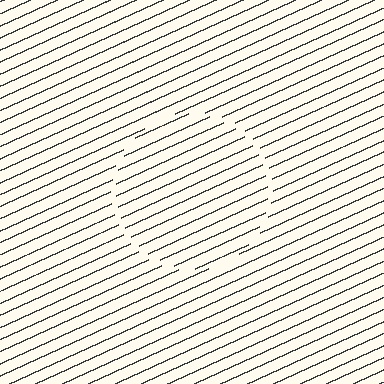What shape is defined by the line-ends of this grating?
An illusory circle. The interior of the shape contains the same grating, shifted by half a period — the contour is defined by the phase discontinuity where line-ends from the inner and outer gratings abut.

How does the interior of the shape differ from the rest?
The interior of the shape contains the same grating, shifted by half a period — the contour is defined by the phase discontinuity where line-ends from the inner and outer gratings abut.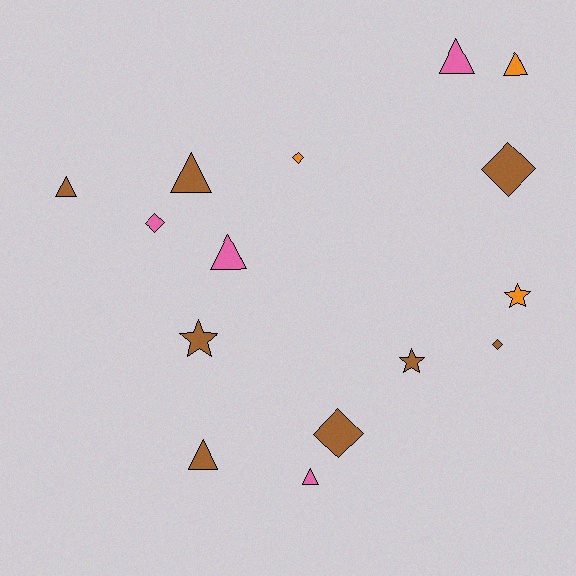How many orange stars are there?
There is 1 orange star.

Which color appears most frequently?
Brown, with 8 objects.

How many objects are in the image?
There are 15 objects.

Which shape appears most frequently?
Triangle, with 7 objects.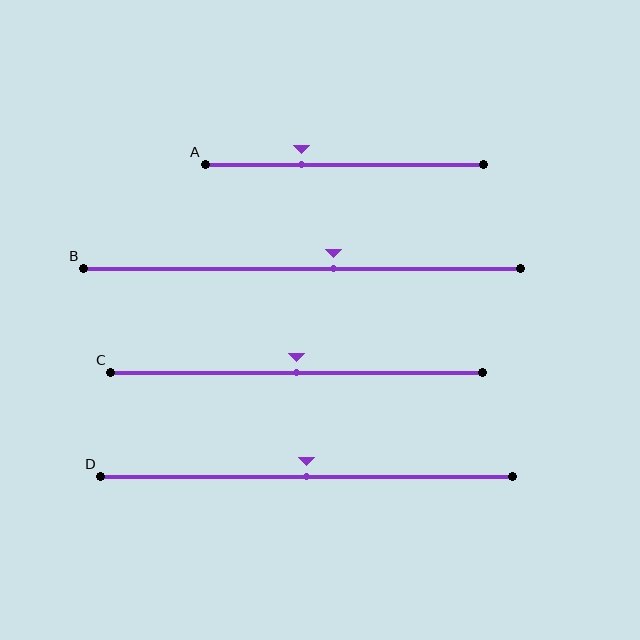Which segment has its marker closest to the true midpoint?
Segment C has its marker closest to the true midpoint.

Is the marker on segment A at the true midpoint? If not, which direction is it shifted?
No, the marker on segment A is shifted to the left by about 15% of the segment length.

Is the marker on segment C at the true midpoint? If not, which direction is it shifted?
Yes, the marker on segment C is at the true midpoint.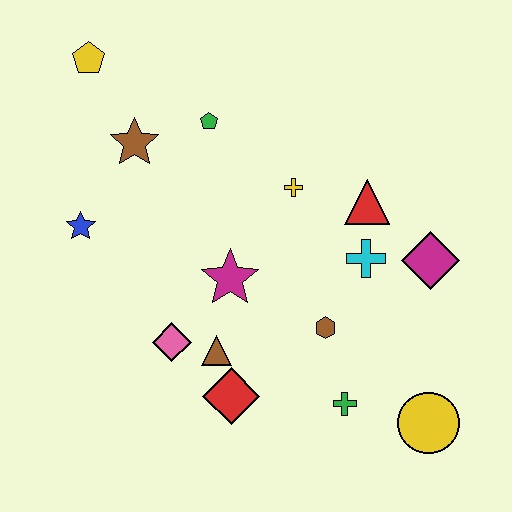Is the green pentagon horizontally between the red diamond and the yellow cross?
No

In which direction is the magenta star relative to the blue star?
The magenta star is to the right of the blue star.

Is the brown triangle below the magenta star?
Yes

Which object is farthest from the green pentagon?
The yellow circle is farthest from the green pentagon.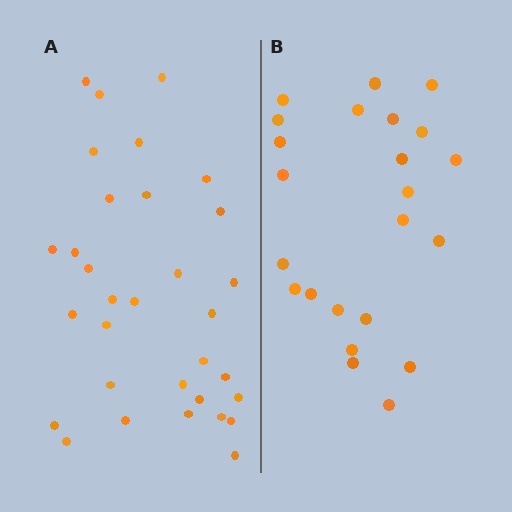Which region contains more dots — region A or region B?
Region A (the left region) has more dots.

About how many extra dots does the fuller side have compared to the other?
Region A has roughly 8 or so more dots than region B.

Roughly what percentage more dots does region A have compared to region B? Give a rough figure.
About 40% more.